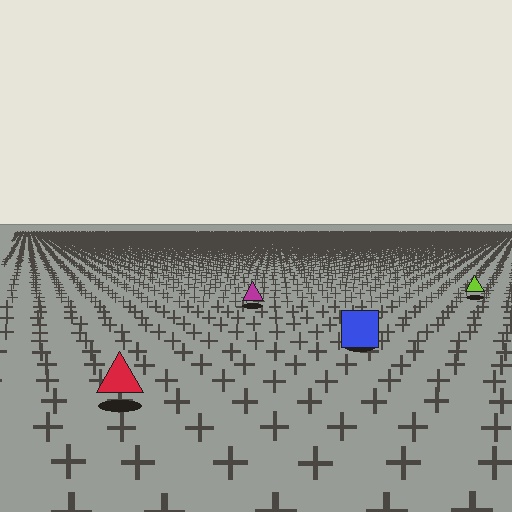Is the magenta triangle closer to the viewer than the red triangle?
No. The red triangle is closer — you can tell from the texture gradient: the ground texture is coarser near it.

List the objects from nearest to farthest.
From nearest to farthest: the red triangle, the blue square, the magenta triangle, the lime triangle.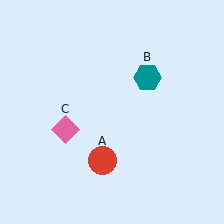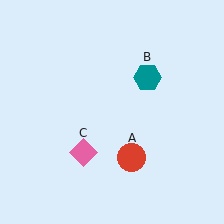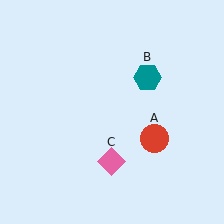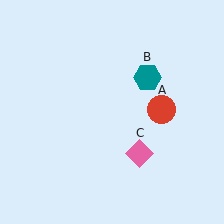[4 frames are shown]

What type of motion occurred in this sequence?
The red circle (object A), pink diamond (object C) rotated counterclockwise around the center of the scene.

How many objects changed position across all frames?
2 objects changed position: red circle (object A), pink diamond (object C).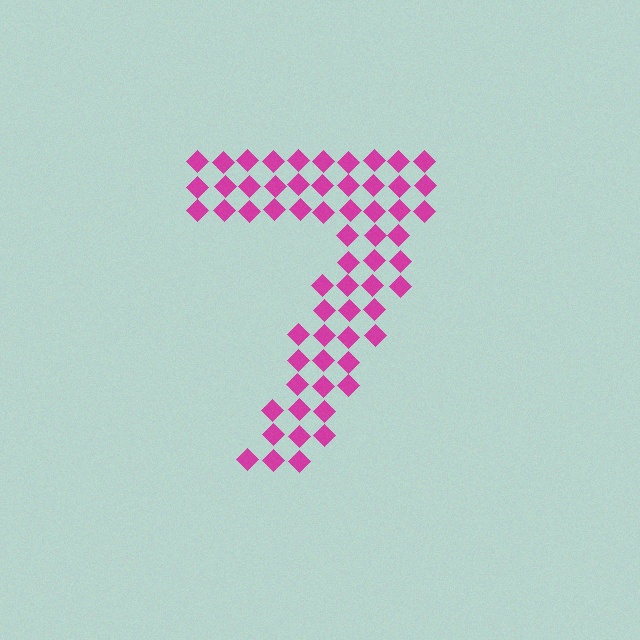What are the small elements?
The small elements are diamonds.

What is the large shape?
The large shape is the digit 7.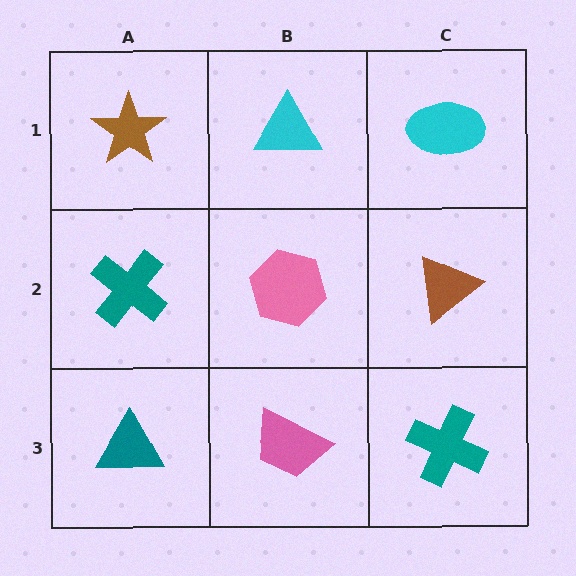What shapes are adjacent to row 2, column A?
A brown star (row 1, column A), a teal triangle (row 3, column A), a pink hexagon (row 2, column B).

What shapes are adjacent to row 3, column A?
A teal cross (row 2, column A), a pink trapezoid (row 3, column B).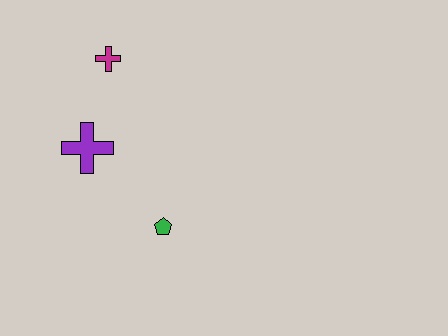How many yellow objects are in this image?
There are no yellow objects.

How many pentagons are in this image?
There is 1 pentagon.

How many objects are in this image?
There are 3 objects.